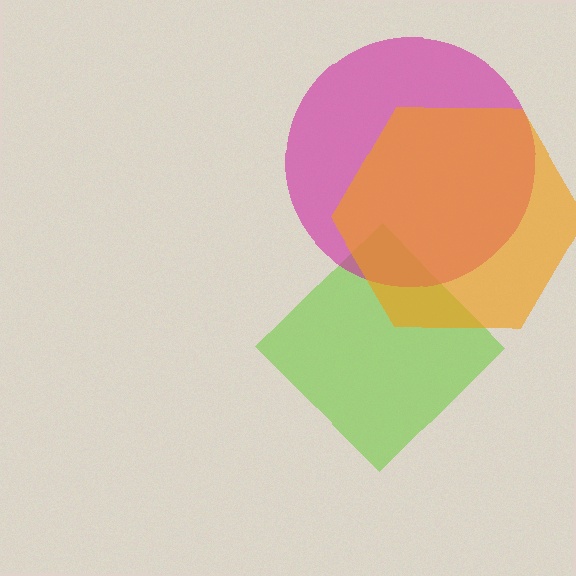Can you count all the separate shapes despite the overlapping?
Yes, there are 3 separate shapes.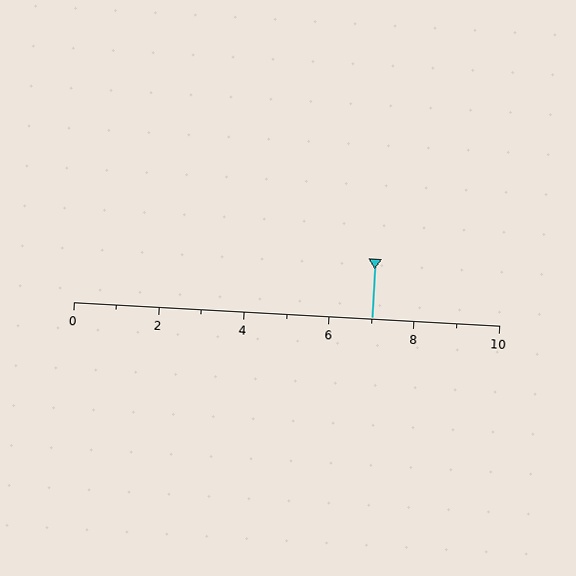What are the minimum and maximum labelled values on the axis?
The axis runs from 0 to 10.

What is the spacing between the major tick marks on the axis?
The major ticks are spaced 2 apart.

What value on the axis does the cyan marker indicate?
The marker indicates approximately 7.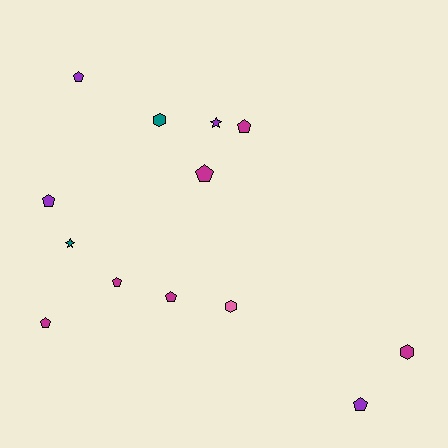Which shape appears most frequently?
Pentagon, with 8 objects.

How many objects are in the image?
There are 13 objects.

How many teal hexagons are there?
There is 1 teal hexagon.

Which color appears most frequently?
Magenta, with 6 objects.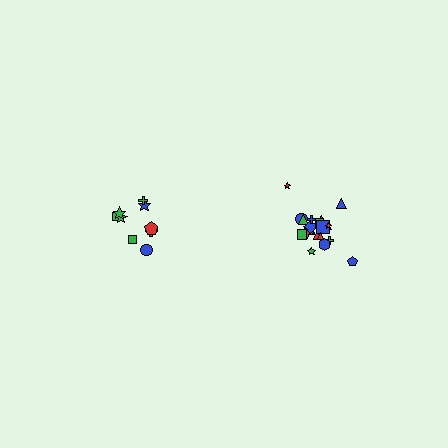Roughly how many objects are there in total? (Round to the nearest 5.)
Roughly 30 objects in total.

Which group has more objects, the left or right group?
The right group.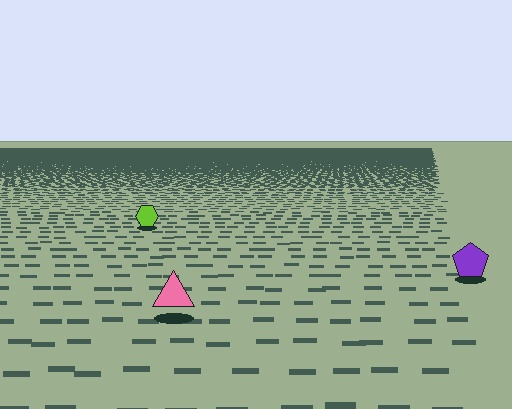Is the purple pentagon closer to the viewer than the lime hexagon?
Yes. The purple pentagon is closer — you can tell from the texture gradient: the ground texture is coarser near it.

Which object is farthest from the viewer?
The lime hexagon is farthest from the viewer. It appears smaller and the ground texture around it is denser.